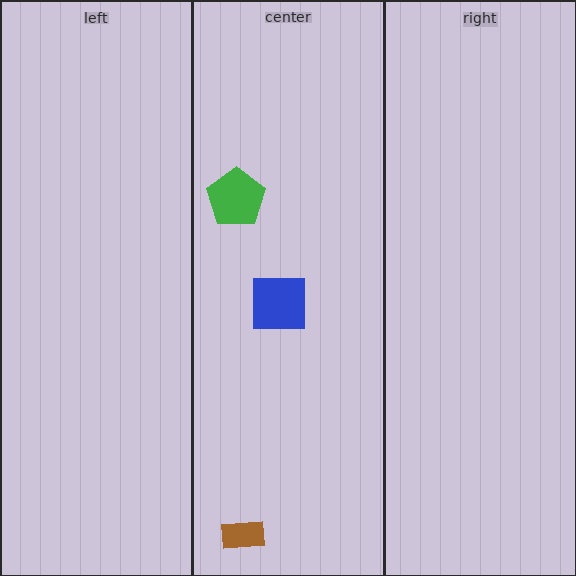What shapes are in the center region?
The blue square, the brown rectangle, the green pentagon.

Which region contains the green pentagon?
The center region.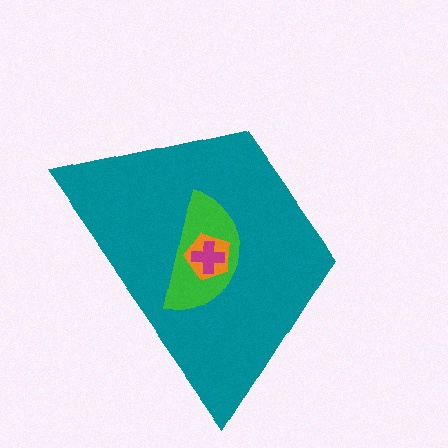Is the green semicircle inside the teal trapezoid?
Yes.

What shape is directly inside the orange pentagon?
The magenta cross.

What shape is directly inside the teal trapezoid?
The green semicircle.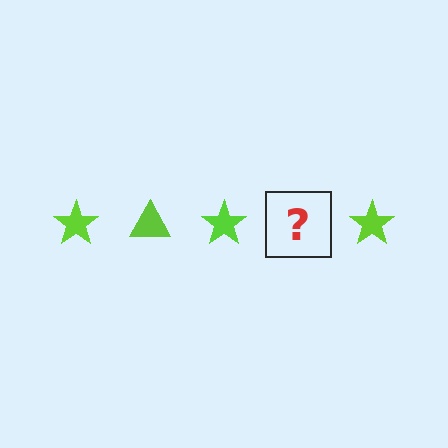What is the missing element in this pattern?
The missing element is a lime triangle.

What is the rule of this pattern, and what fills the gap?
The rule is that the pattern cycles through star, triangle shapes in lime. The gap should be filled with a lime triangle.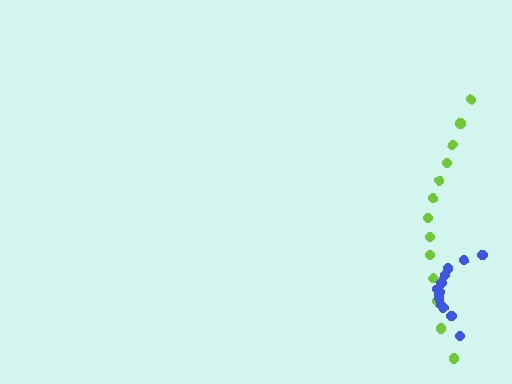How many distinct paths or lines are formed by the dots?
There are 2 distinct paths.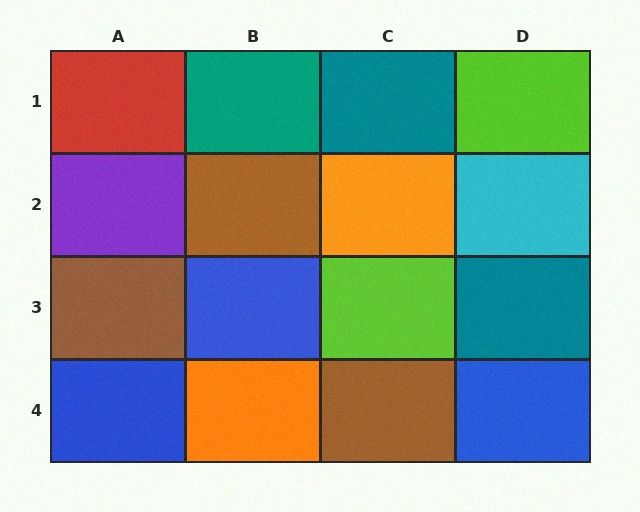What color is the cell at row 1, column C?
Teal.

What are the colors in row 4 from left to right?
Blue, orange, brown, blue.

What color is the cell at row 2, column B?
Brown.